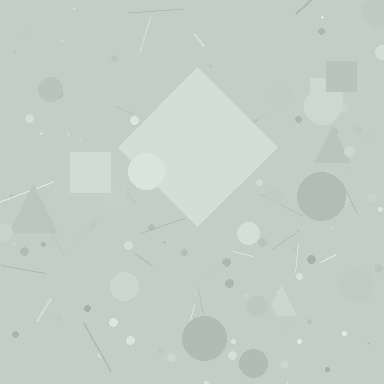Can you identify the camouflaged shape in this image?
The camouflaged shape is a diamond.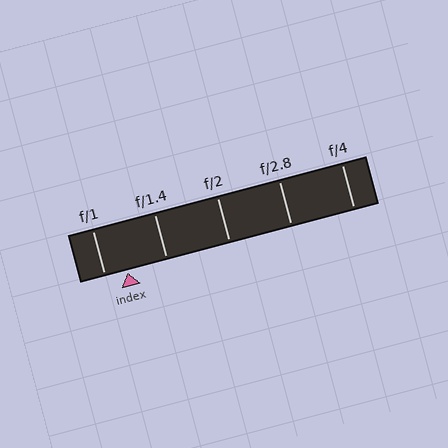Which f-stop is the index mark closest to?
The index mark is closest to f/1.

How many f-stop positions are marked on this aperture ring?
There are 5 f-stop positions marked.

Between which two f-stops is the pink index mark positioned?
The index mark is between f/1 and f/1.4.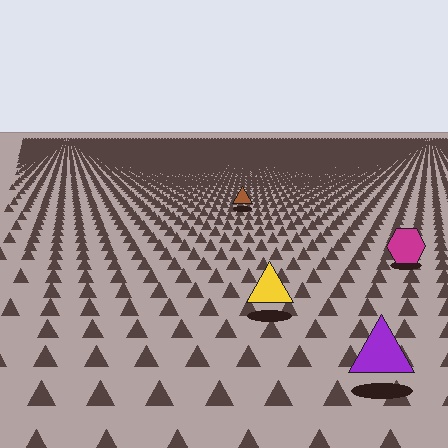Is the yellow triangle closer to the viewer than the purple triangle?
No. The purple triangle is closer — you can tell from the texture gradient: the ground texture is coarser near it.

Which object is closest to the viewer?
The purple triangle is closest. The texture marks near it are larger and more spread out.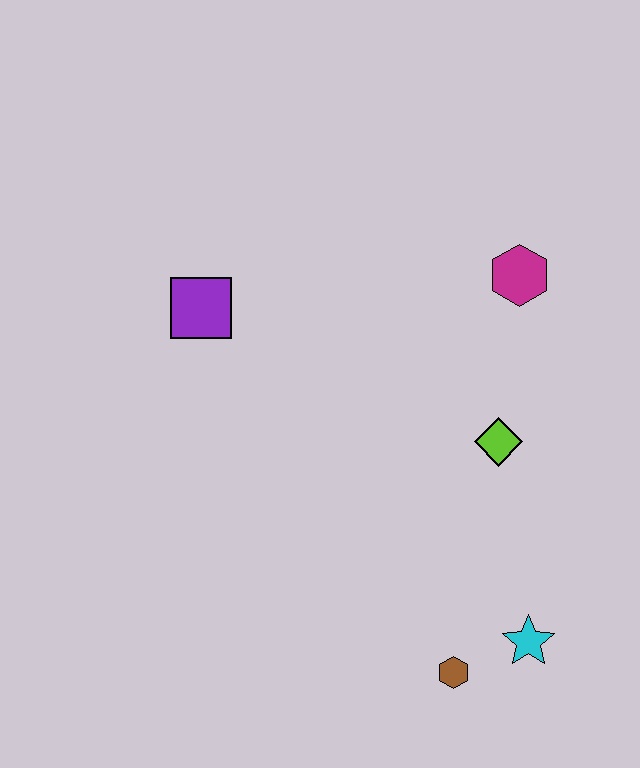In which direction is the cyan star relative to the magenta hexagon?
The cyan star is below the magenta hexagon.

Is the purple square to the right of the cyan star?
No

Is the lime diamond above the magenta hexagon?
No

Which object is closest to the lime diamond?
The magenta hexagon is closest to the lime diamond.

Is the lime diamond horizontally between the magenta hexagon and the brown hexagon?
Yes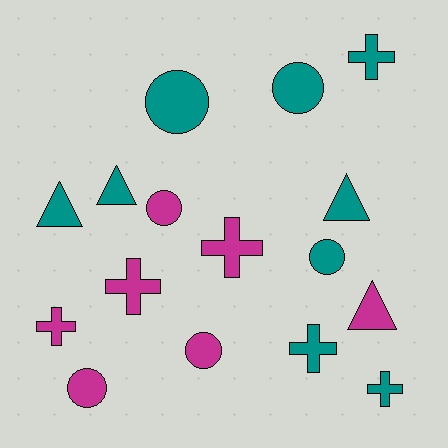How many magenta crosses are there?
There are 3 magenta crosses.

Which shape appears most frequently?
Circle, with 6 objects.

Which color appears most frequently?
Teal, with 9 objects.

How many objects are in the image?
There are 16 objects.